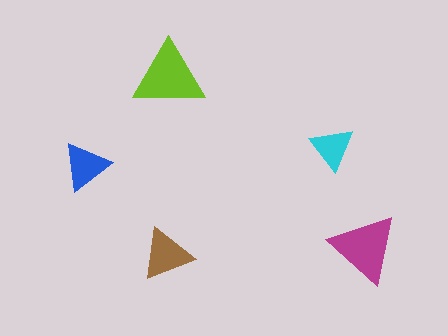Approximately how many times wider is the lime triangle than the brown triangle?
About 1.5 times wider.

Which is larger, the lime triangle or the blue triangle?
The lime one.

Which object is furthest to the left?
The blue triangle is leftmost.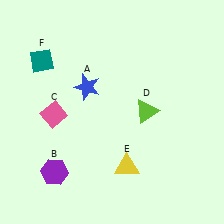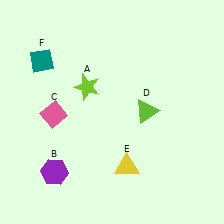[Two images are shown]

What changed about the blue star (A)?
In Image 1, A is blue. In Image 2, it changed to lime.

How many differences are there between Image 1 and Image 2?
There is 1 difference between the two images.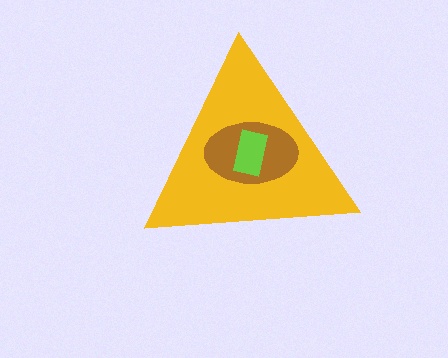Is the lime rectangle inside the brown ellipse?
Yes.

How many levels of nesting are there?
3.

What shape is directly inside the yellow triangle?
The brown ellipse.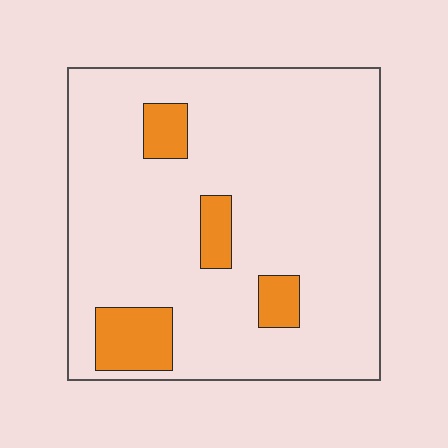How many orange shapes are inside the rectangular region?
4.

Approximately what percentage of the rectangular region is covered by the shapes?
Approximately 10%.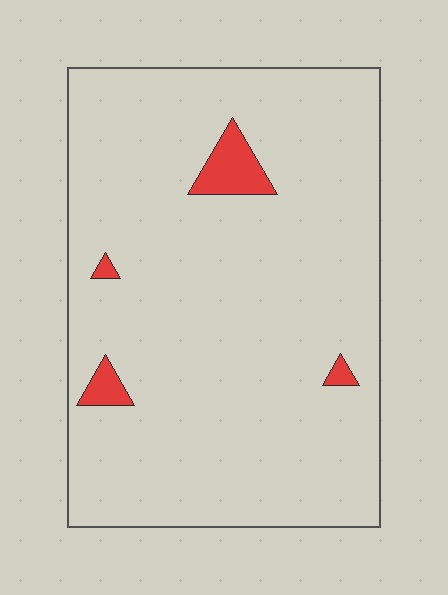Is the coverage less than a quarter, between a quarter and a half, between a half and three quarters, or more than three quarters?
Less than a quarter.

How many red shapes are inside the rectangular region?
4.